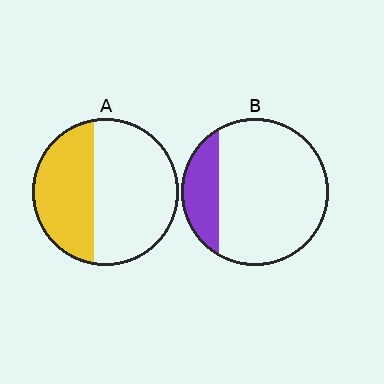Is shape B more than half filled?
No.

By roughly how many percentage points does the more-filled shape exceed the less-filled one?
By roughly 20 percentage points (A over B).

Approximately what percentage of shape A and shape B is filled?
A is approximately 40% and B is approximately 20%.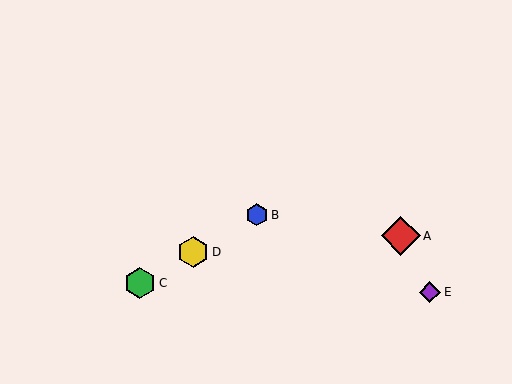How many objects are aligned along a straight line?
3 objects (B, C, D) are aligned along a straight line.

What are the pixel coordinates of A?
Object A is at (401, 236).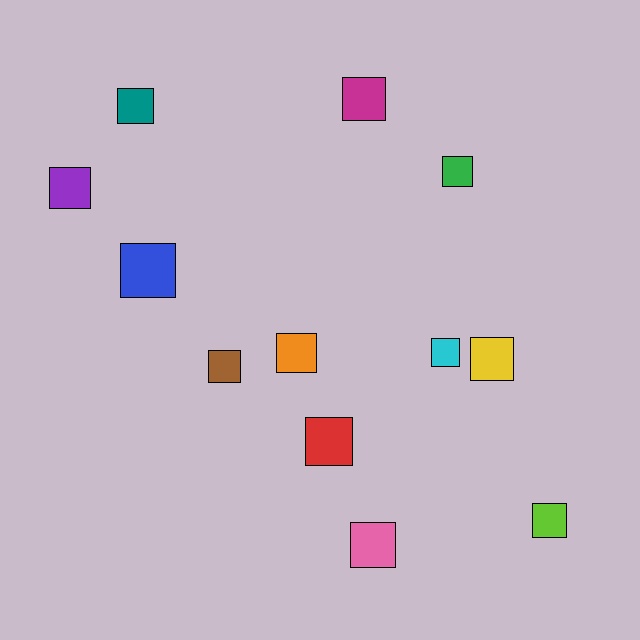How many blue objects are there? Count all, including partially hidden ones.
There is 1 blue object.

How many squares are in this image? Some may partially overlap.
There are 12 squares.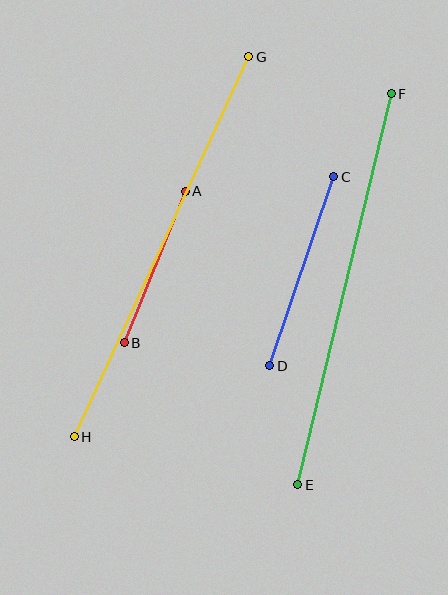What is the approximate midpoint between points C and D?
The midpoint is at approximately (302, 271) pixels.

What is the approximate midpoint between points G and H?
The midpoint is at approximately (161, 247) pixels.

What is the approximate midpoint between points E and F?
The midpoint is at approximately (344, 289) pixels.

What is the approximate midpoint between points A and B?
The midpoint is at approximately (155, 267) pixels.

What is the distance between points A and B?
The distance is approximately 163 pixels.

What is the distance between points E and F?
The distance is approximately 402 pixels.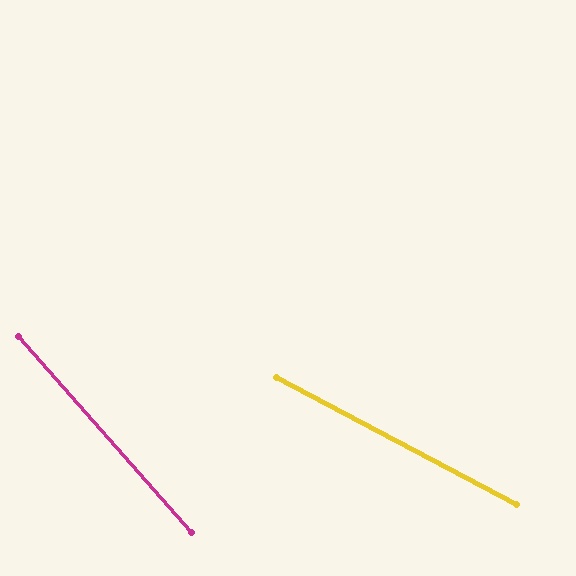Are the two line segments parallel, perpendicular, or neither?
Neither parallel nor perpendicular — they differ by about 21°.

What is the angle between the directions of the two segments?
Approximately 21 degrees.